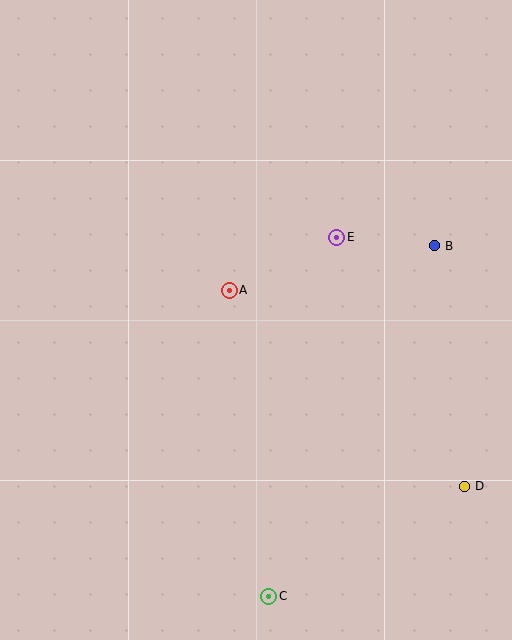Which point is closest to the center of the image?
Point A at (229, 290) is closest to the center.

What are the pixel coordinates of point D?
Point D is at (465, 486).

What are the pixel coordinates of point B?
Point B is at (435, 246).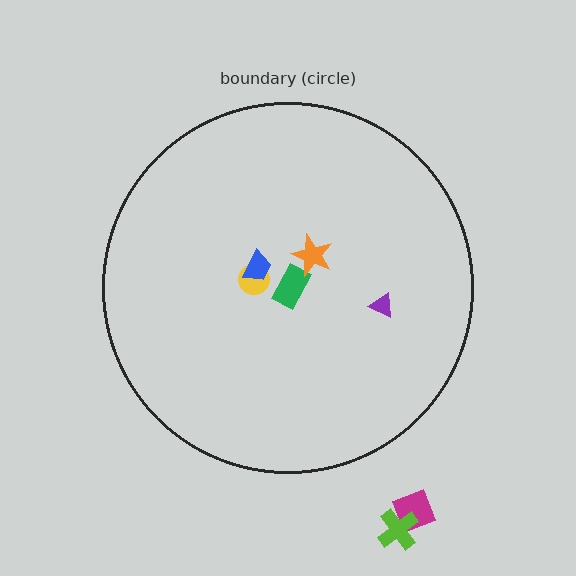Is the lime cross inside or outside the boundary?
Outside.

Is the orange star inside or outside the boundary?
Inside.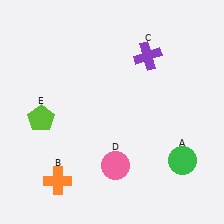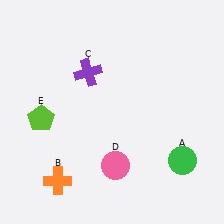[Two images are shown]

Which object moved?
The purple cross (C) moved left.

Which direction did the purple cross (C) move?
The purple cross (C) moved left.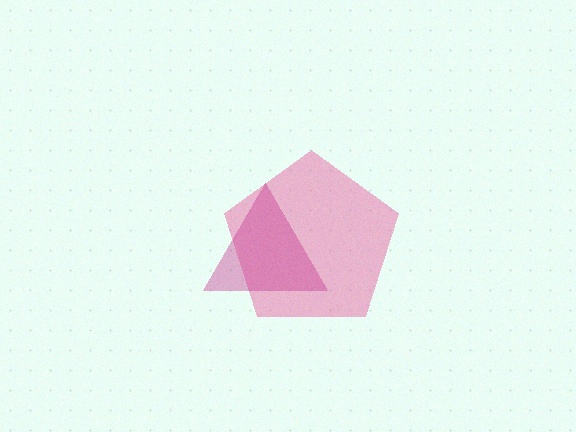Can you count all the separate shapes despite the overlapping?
Yes, there are 2 separate shapes.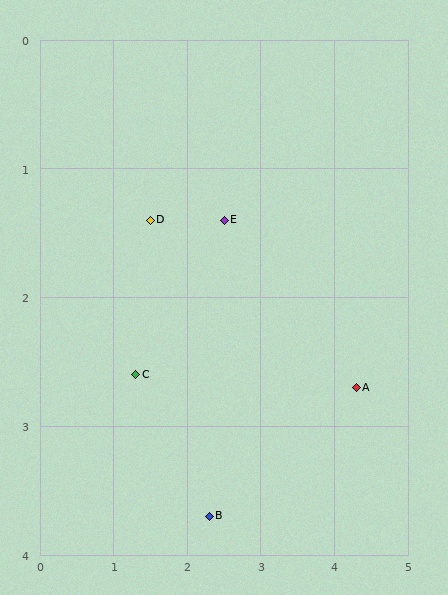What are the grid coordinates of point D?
Point D is at approximately (1.5, 1.4).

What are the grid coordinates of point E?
Point E is at approximately (2.5, 1.4).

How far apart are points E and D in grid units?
Points E and D are about 1.0 grid units apart.